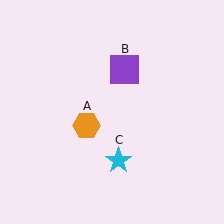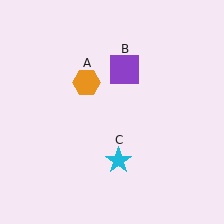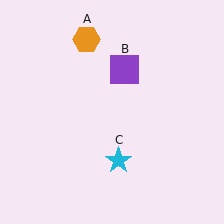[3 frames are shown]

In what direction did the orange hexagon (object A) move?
The orange hexagon (object A) moved up.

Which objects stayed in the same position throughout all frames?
Purple square (object B) and cyan star (object C) remained stationary.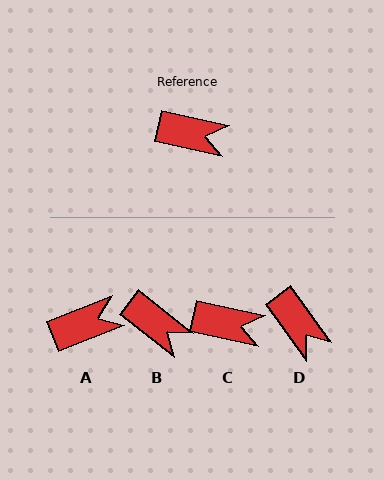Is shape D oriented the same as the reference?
No, it is off by about 42 degrees.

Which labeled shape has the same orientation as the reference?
C.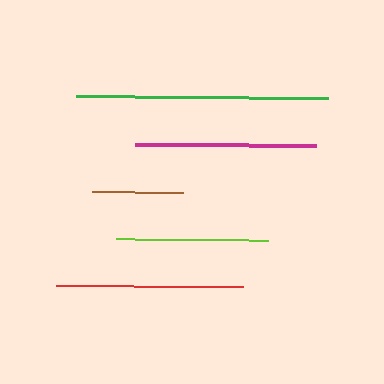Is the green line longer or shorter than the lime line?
The green line is longer than the lime line.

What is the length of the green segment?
The green segment is approximately 252 pixels long.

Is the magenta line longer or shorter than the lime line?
The magenta line is longer than the lime line.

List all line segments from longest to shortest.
From longest to shortest: green, red, magenta, lime, brown.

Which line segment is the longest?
The green line is the longest at approximately 252 pixels.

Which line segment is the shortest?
The brown line is the shortest at approximately 91 pixels.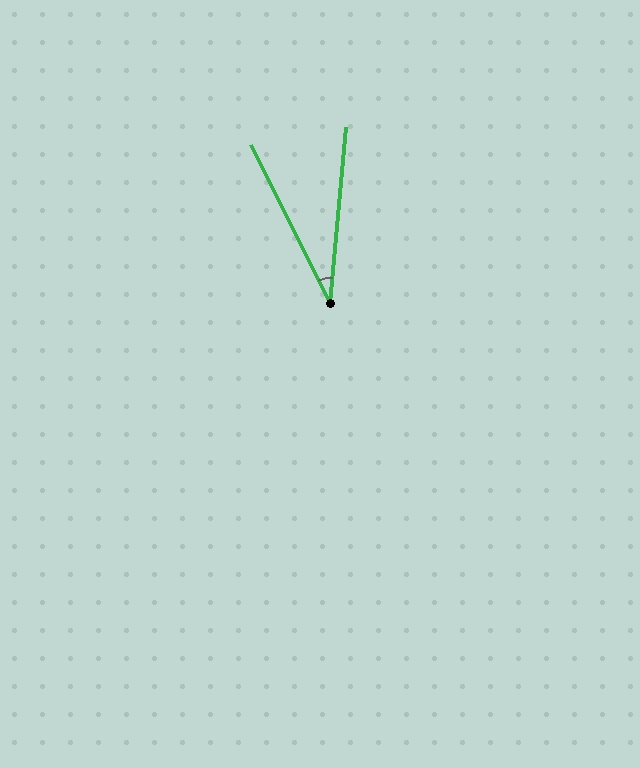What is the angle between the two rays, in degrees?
Approximately 32 degrees.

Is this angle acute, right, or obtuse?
It is acute.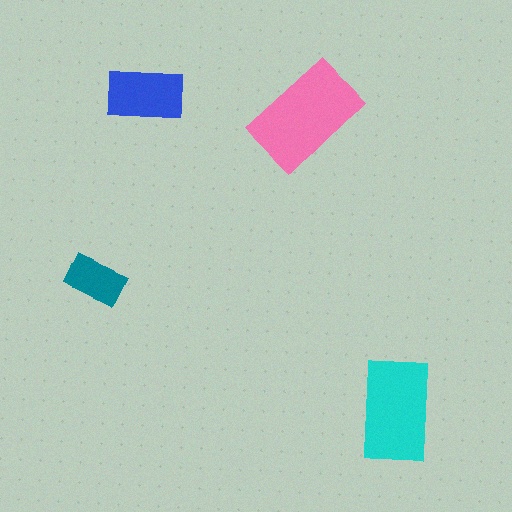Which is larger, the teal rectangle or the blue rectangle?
The blue one.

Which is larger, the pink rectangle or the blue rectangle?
The pink one.